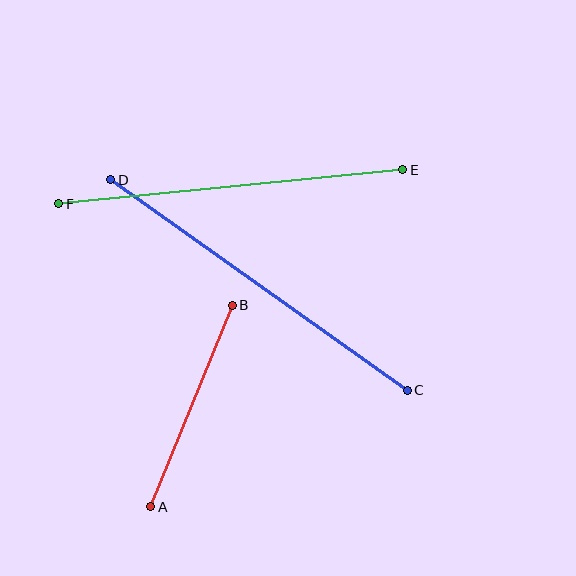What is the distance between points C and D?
The distance is approximately 364 pixels.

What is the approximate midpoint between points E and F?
The midpoint is at approximately (231, 187) pixels.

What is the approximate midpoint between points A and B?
The midpoint is at approximately (192, 406) pixels.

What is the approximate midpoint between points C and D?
The midpoint is at approximately (259, 285) pixels.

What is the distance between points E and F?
The distance is approximately 346 pixels.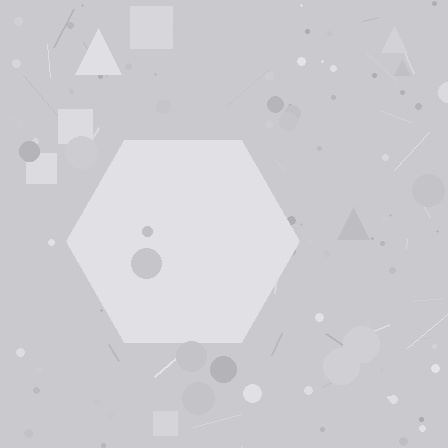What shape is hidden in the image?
A hexagon is hidden in the image.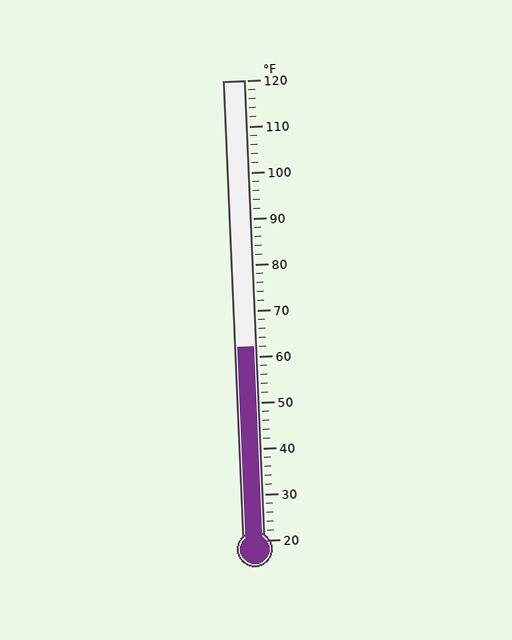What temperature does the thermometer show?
The thermometer shows approximately 62°F.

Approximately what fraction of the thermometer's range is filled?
The thermometer is filled to approximately 40% of its range.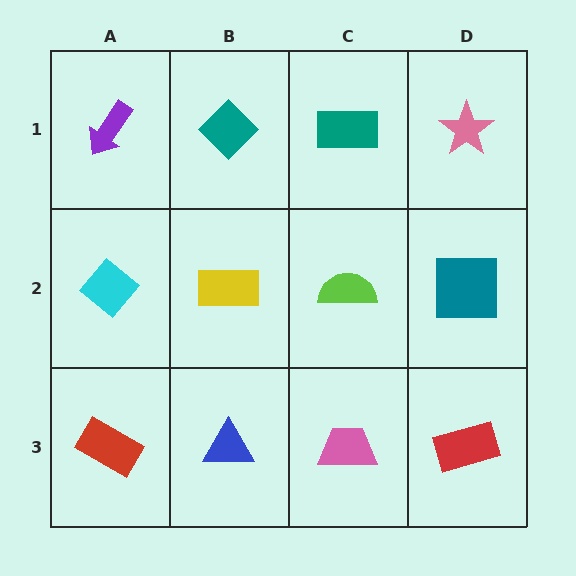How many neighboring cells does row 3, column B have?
3.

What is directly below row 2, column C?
A pink trapezoid.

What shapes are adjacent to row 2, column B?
A teal diamond (row 1, column B), a blue triangle (row 3, column B), a cyan diamond (row 2, column A), a lime semicircle (row 2, column C).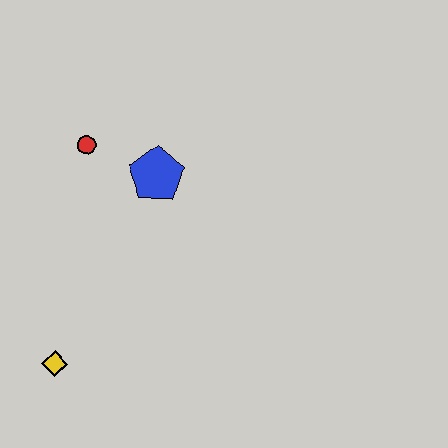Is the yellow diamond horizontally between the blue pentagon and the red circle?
No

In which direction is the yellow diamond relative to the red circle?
The yellow diamond is below the red circle.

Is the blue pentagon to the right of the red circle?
Yes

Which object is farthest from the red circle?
The yellow diamond is farthest from the red circle.